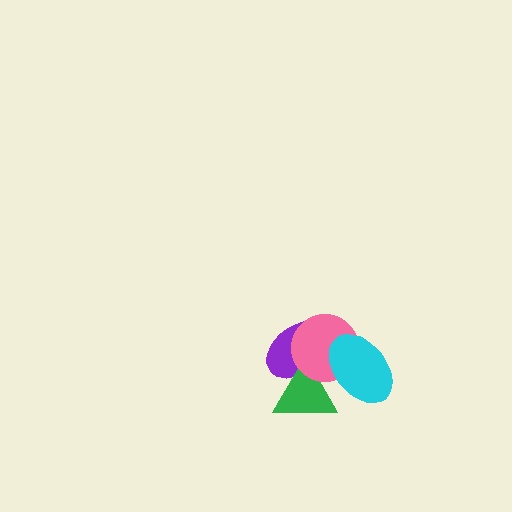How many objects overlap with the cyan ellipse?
3 objects overlap with the cyan ellipse.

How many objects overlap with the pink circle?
3 objects overlap with the pink circle.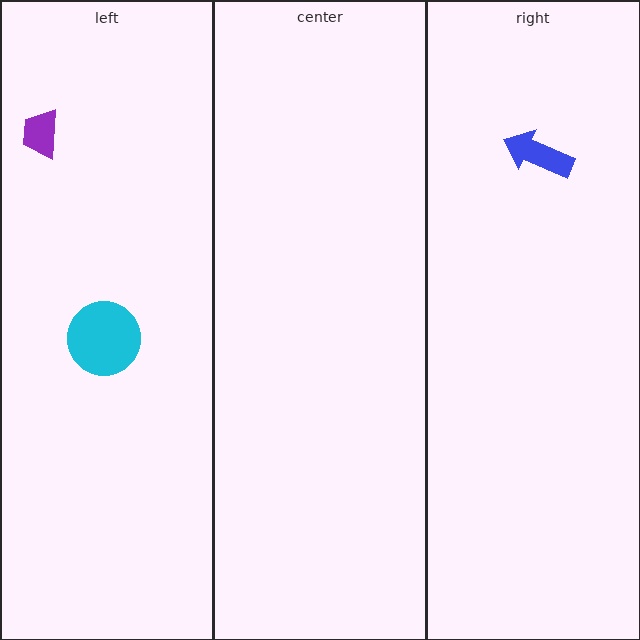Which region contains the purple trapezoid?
The left region.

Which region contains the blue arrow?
The right region.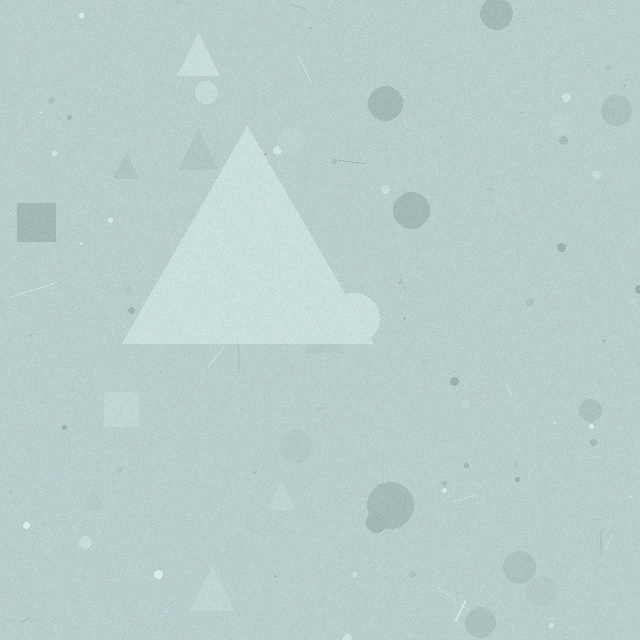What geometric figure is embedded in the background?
A triangle is embedded in the background.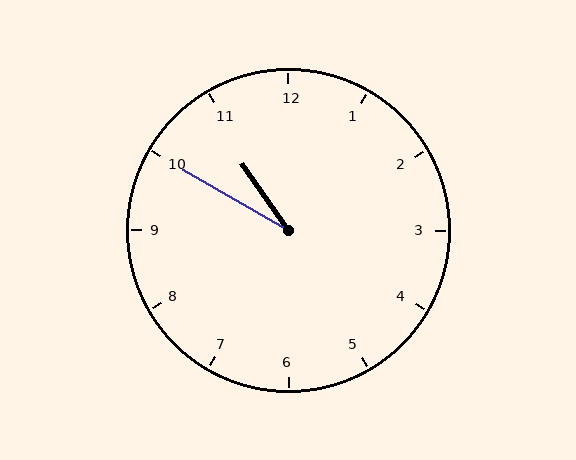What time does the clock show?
10:50.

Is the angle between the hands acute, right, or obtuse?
It is acute.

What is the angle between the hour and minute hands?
Approximately 25 degrees.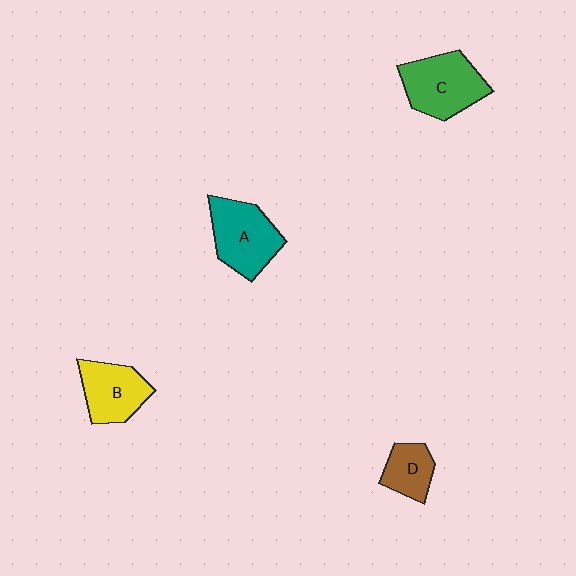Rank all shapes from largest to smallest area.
From largest to smallest: C (green), A (teal), B (yellow), D (brown).